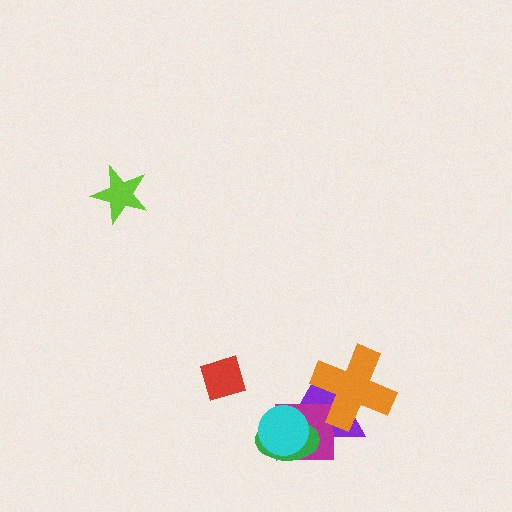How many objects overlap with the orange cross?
2 objects overlap with the orange cross.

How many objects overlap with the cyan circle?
3 objects overlap with the cyan circle.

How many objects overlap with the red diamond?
0 objects overlap with the red diamond.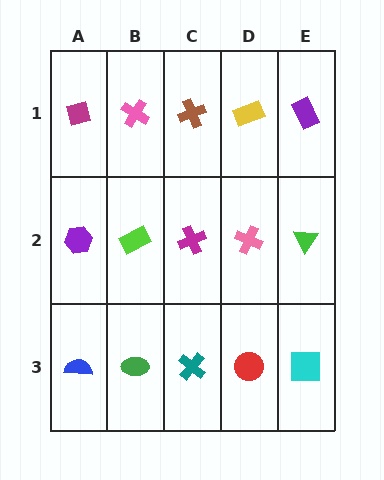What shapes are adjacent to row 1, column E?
A green triangle (row 2, column E), a yellow rectangle (row 1, column D).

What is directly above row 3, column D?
A pink cross.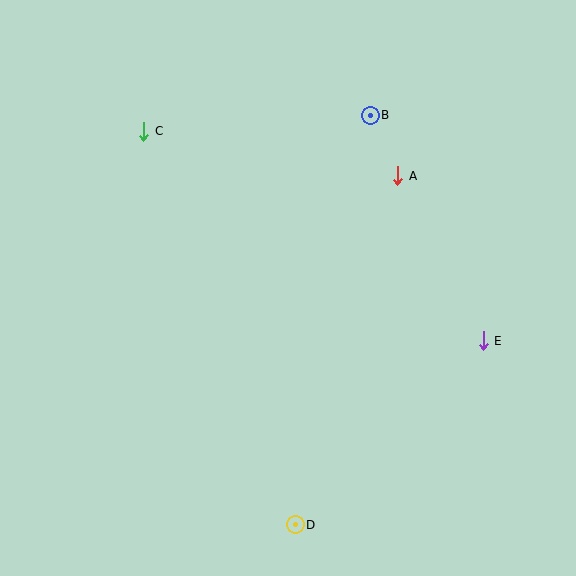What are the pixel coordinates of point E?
Point E is at (483, 341).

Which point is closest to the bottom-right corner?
Point E is closest to the bottom-right corner.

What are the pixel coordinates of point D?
Point D is at (295, 525).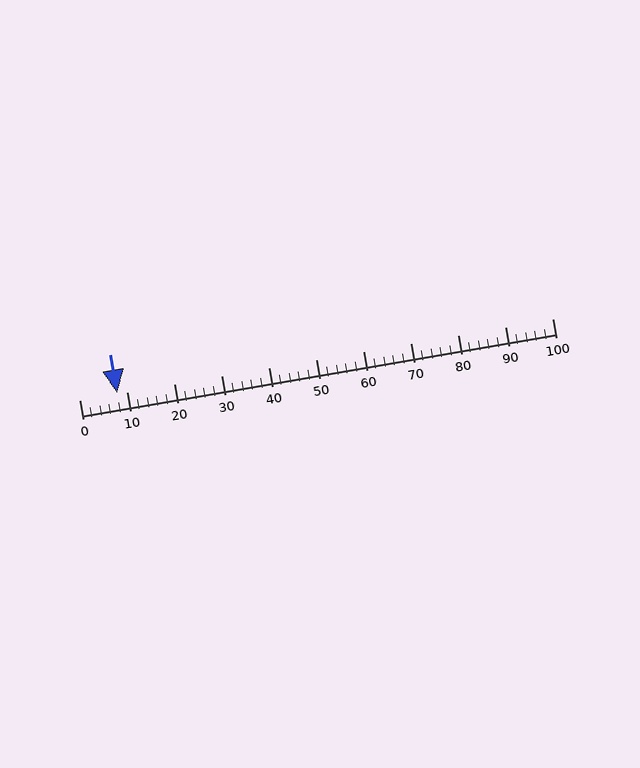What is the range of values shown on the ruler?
The ruler shows values from 0 to 100.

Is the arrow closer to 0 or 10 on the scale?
The arrow is closer to 10.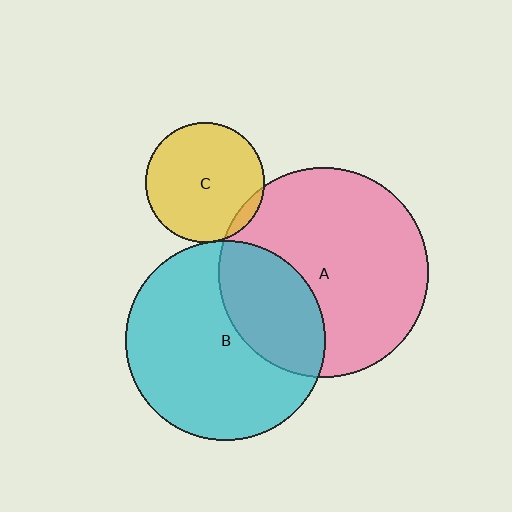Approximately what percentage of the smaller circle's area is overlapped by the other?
Approximately 5%.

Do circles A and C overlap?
Yes.